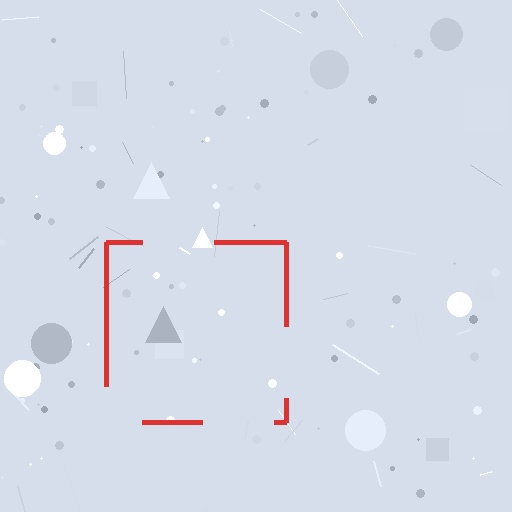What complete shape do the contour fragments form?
The contour fragments form a square.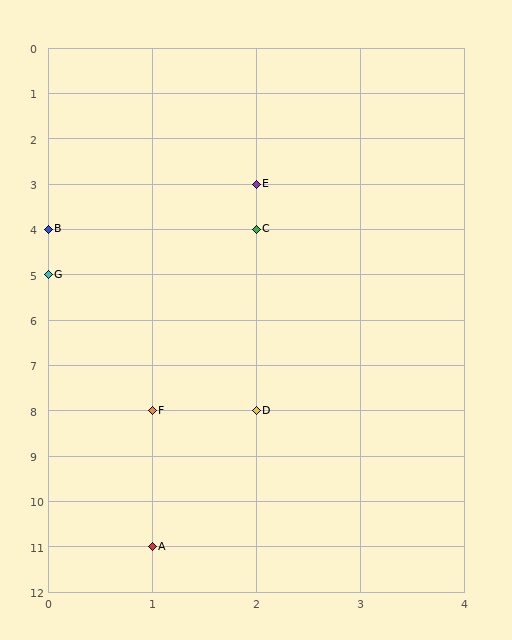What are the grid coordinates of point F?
Point F is at grid coordinates (1, 8).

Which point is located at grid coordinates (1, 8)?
Point F is at (1, 8).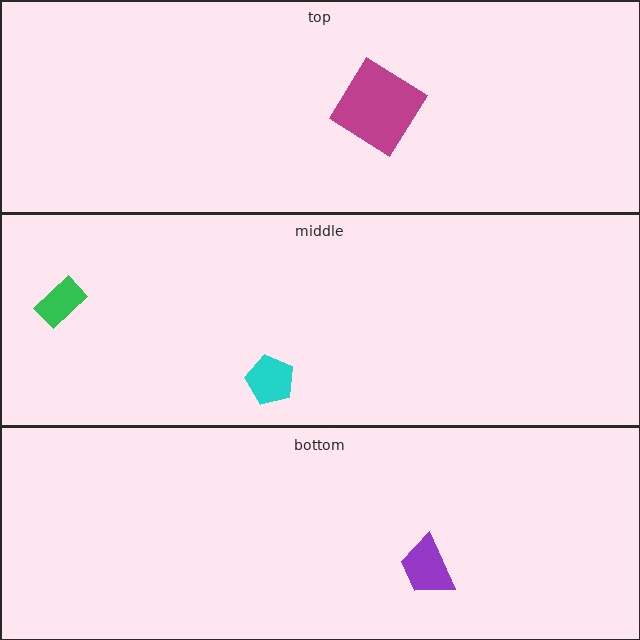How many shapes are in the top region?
1.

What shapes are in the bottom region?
The purple trapezoid.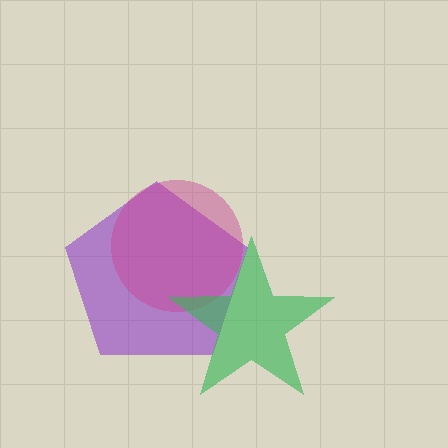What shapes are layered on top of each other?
The layered shapes are: a purple pentagon, a magenta circle, a green star.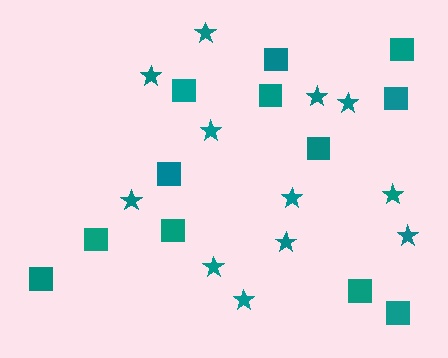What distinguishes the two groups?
There are 2 groups: one group of stars (12) and one group of squares (12).